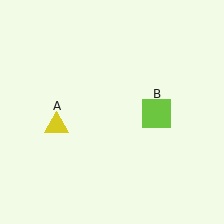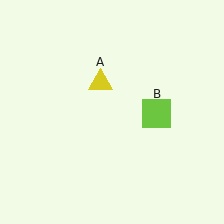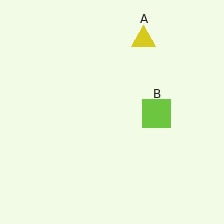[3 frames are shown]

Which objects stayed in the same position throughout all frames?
Lime square (object B) remained stationary.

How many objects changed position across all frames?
1 object changed position: yellow triangle (object A).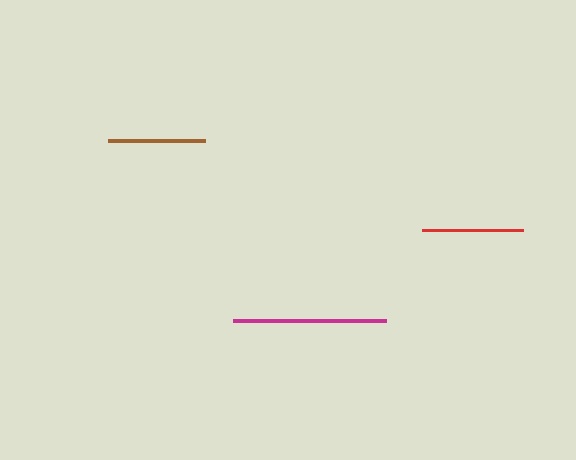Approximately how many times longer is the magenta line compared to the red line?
The magenta line is approximately 1.5 times the length of the red line.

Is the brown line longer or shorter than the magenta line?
The magenta line is longer than the brown line.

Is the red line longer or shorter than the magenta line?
The magenta line is longer than the red line.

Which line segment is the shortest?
The brown line is the shortest at approximately 97 pixels.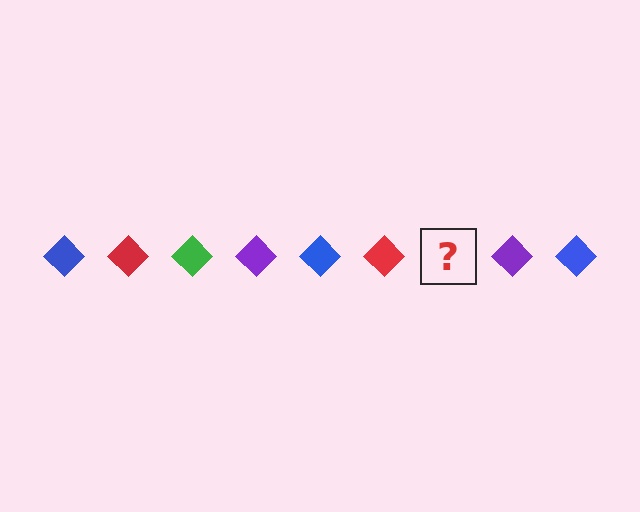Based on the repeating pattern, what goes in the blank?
The blank should be a green diamond.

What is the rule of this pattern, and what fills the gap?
The rule is that the pattern cycles through blue, red, green, purple diamonds. The gap should be filled with a green diamond.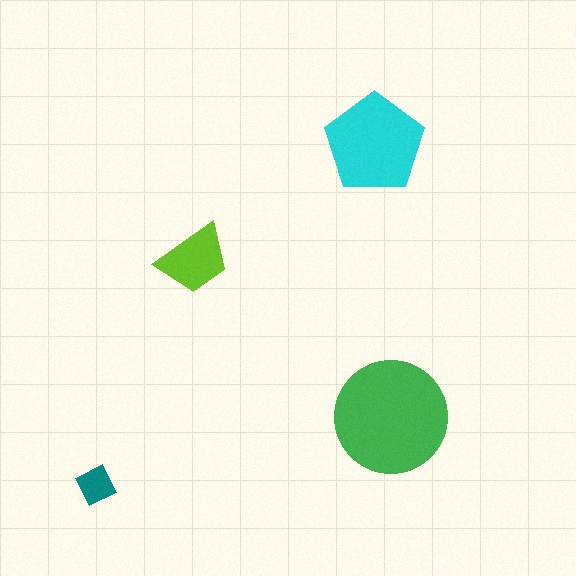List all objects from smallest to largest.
The teal square, the lime trapezoid, the cyan pentagon, the green circle.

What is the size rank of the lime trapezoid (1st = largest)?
3rd.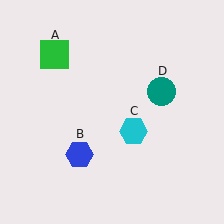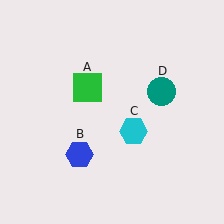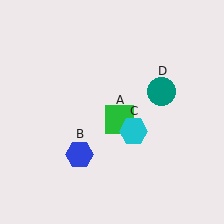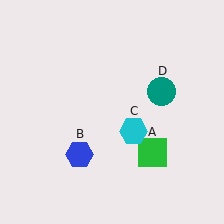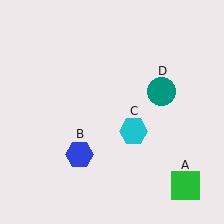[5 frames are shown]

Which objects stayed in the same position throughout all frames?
Blue hexagon (object B) and cyan hexagon (object C) and teal circle (object D) remained stationary.